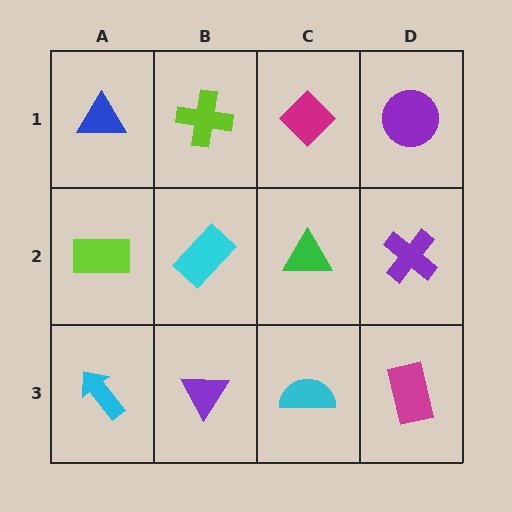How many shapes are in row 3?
4 shapes.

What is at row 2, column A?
A lime rectangle.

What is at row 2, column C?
A green triangle.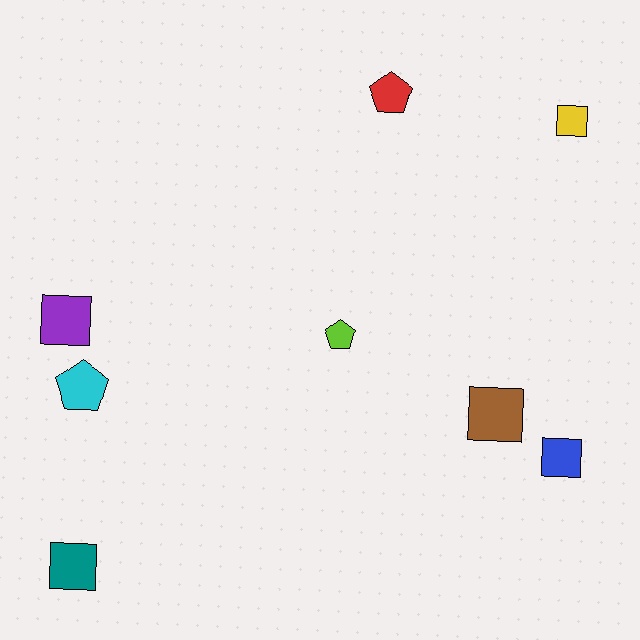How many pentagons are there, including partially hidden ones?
There are 3 pentagons.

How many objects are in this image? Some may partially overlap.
There are 8 objects.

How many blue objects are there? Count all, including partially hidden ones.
There is 1 blue object.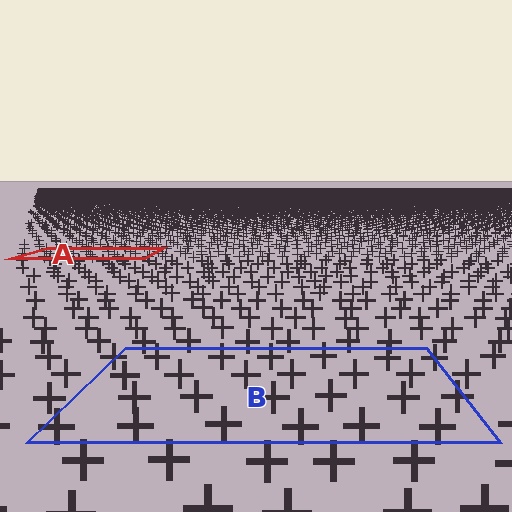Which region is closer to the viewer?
Region B is closer. The texture elements there are larger and more spread out.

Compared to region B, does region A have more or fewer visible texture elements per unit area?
Region A has more texture elements per unit area — they are packed more densely because it is farther away.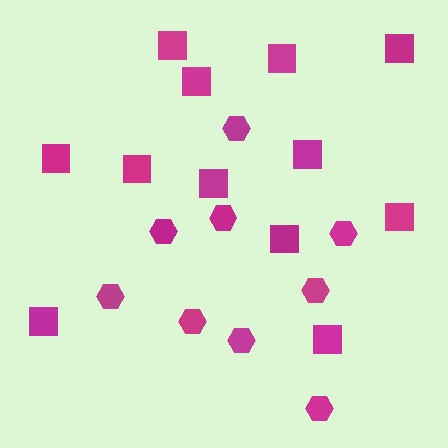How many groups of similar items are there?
There are 2 groups: one group of hexagons (9) and one group of squares (12).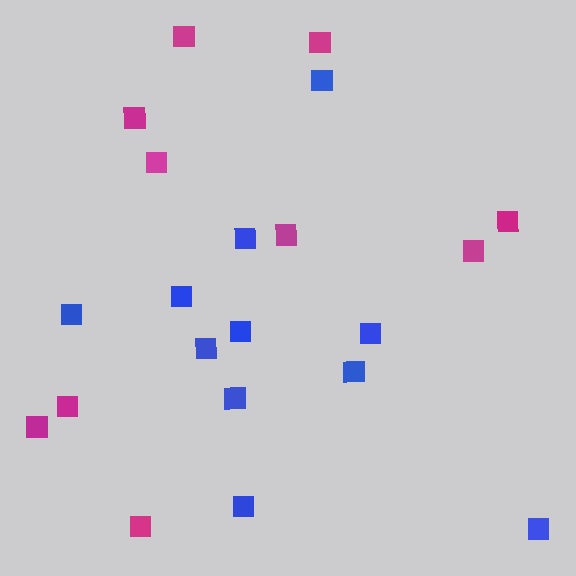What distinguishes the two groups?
There are 2 groups: one group of magenta squares (10) and one group of blue squares (11).